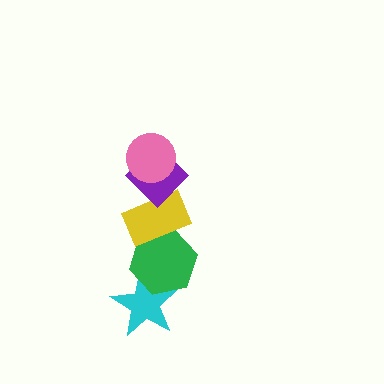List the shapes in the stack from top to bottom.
From top to bottom: the pink circle, the purple diamond, the yellow rectangle, the green hexagon, the cyan star.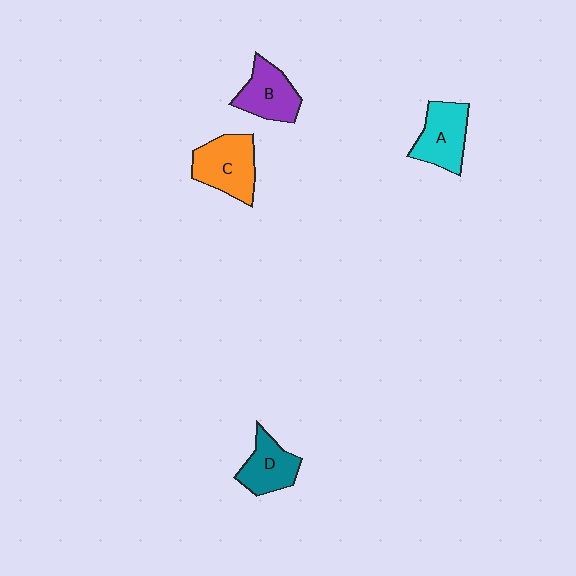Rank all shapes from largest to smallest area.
From largest to smallest: C (orange), A (cyan), B (purple), D (teal).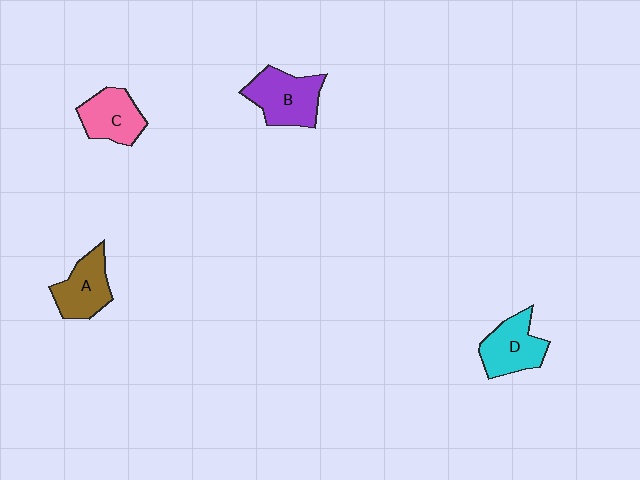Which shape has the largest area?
Shape B (purple).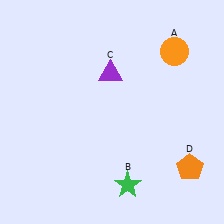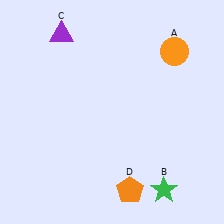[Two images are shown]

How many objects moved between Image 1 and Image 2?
3 objects moved between the two images.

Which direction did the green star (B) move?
The green star (B) moved right.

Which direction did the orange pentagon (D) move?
The orange pentagon (D) moved left.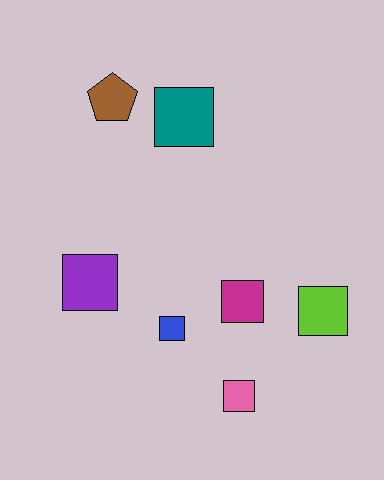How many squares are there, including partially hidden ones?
There are 6 squares.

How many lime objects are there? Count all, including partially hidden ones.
There is 1 lime object.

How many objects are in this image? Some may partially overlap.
There are 7 objects.